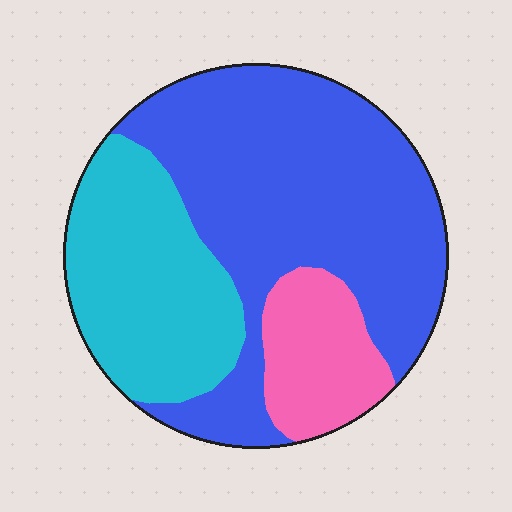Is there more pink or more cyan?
Cyan.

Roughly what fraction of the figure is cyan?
Cyan takes up about one quarter (1/4) of the figure.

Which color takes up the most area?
Blue, at roughly 55%.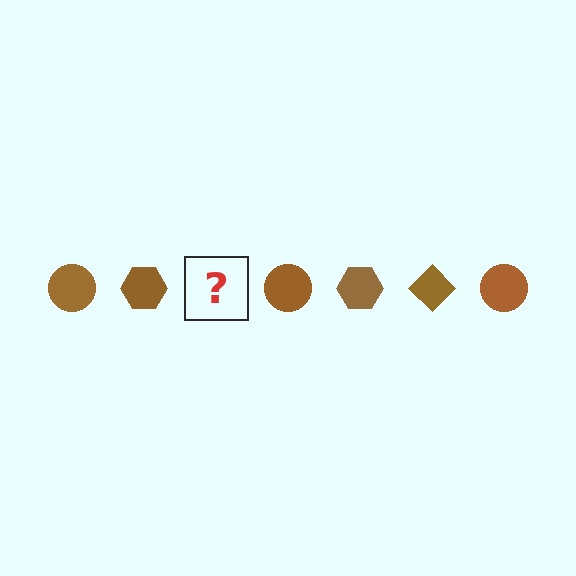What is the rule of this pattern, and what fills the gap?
The rule is that the pattern cycles through circle, hexagon, diamond shapes in brown. The gap should be filled with a brown diamond.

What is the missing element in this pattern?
The missing element is a brown diamond.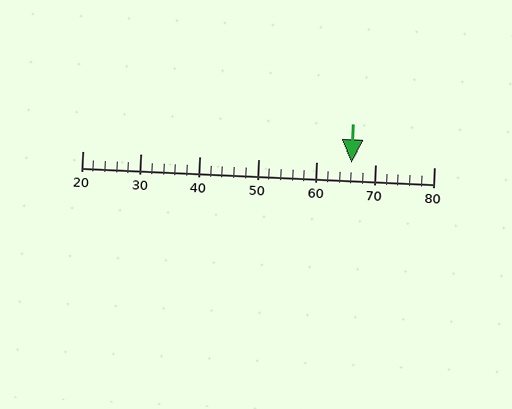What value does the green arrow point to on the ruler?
The green arrow points to approximately 66.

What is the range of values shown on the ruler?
The ruler shows values from 20 to 80.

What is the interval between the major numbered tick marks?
The major tick marks are spaced 10 units apart.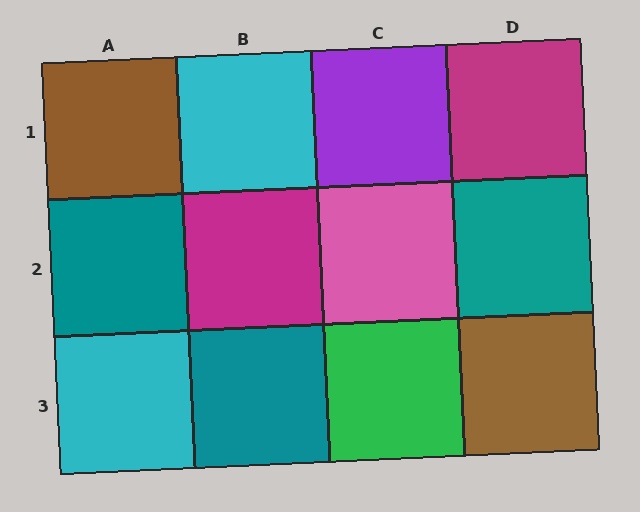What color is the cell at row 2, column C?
Pink.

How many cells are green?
1 cell is green.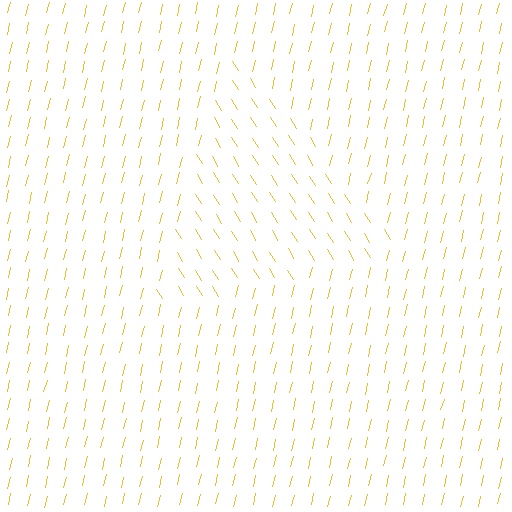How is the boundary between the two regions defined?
The boundary is defined purely by a change in line orientation (approximately 45 degrees difference). All lines are the same color and thickness.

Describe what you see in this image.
The image is filled with small yellow line segments. A triangle region in the image has lines oriented differently from the surrounding lines, creating a visible texture boundary.